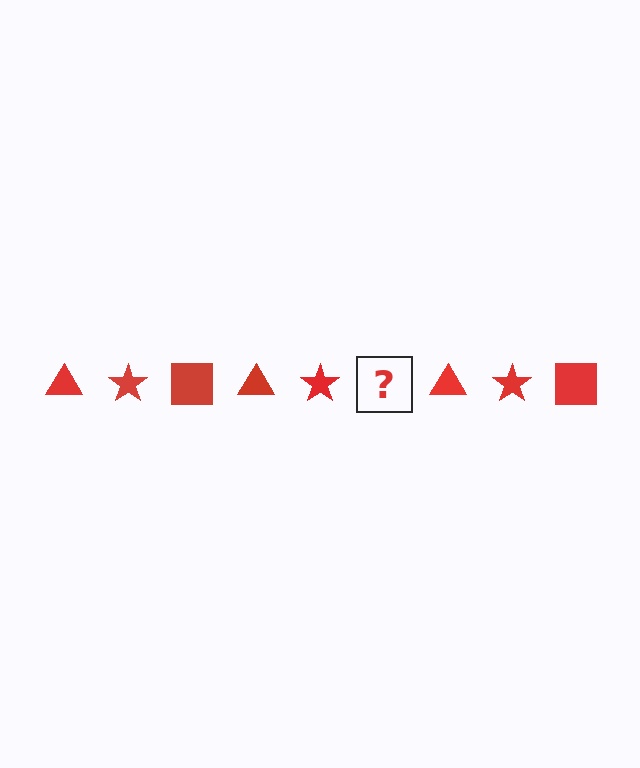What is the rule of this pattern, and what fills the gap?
The rule is that the pattern cycles through triangle, star, square shapes in red. The gap should be filled with a red square.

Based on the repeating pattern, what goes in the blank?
The blank should be a red square.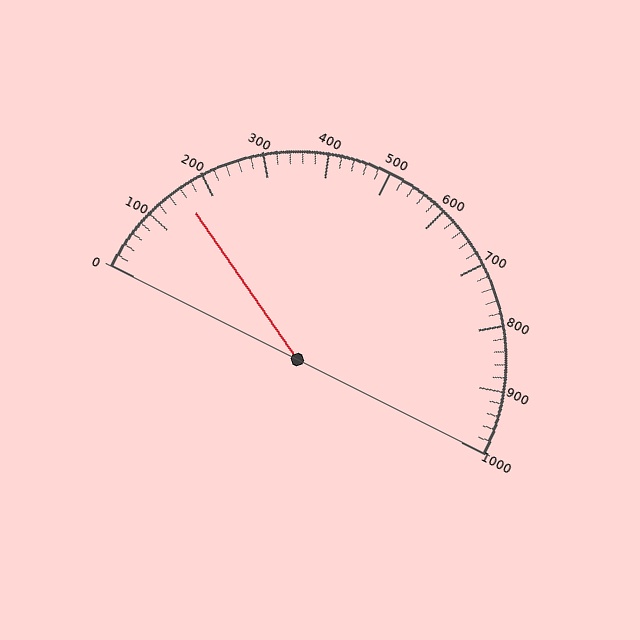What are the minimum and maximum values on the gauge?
The gauge ranges from 0 to 1000.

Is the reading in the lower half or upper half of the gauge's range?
The reading is in the lower half of the range (0 to 1000).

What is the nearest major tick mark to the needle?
The nearest major tick mark is 200.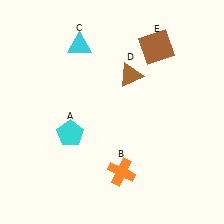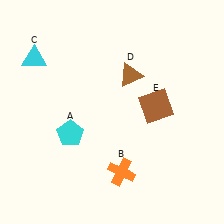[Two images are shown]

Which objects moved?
The objects that moved are: the cyan triangle (C), the brown square (E).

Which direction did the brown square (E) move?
The brown square (E) moved down.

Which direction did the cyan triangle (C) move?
The cyan triangle (C) moved left.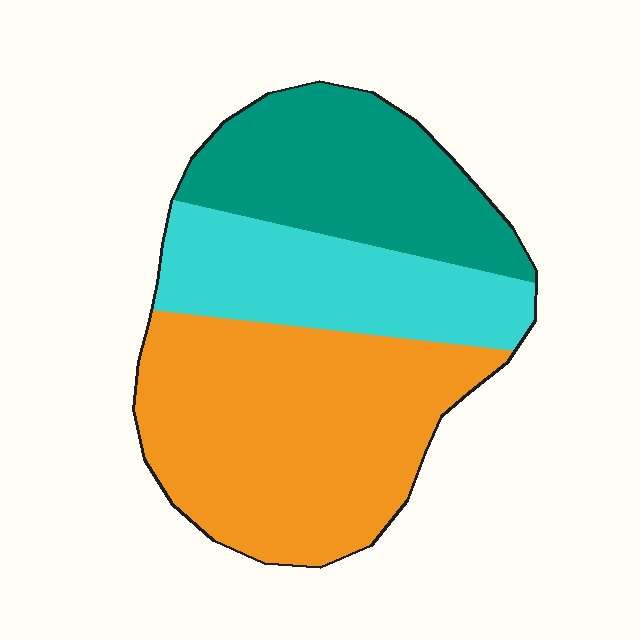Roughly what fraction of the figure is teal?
Teal covers 28% of the figure.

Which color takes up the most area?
Orange, at roughly 45%.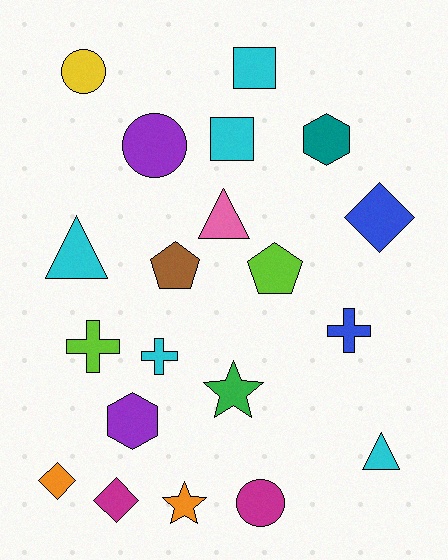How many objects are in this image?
There are 20 objects.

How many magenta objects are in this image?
There are 2 magenta objects.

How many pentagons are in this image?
There are 2 pentagons.